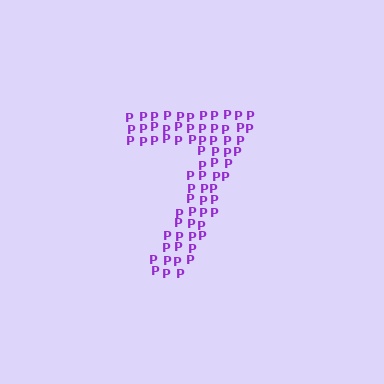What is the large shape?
The large shape is the digit 7.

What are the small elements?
The small elements are letter P's.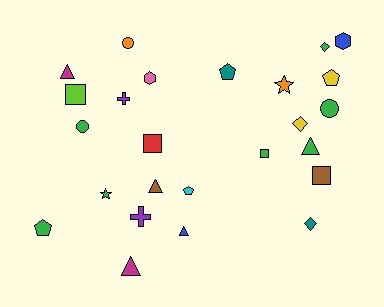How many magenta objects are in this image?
There are 2 magenta objects.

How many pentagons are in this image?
There are 4 pentagons.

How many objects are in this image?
There are 25 objects.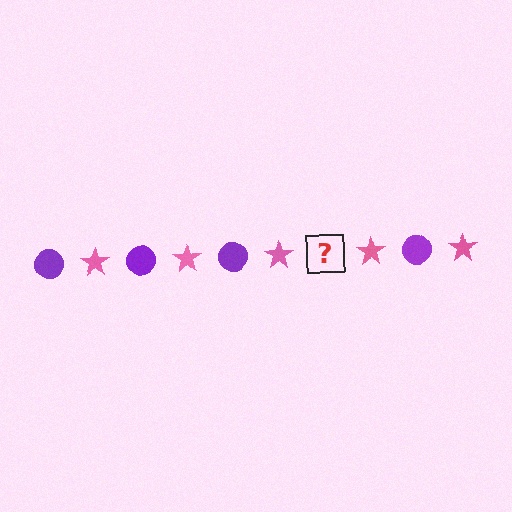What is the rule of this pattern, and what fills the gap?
The rule is that the pattern alternates between purple circle and pink star. The gap should be filled with a purple circle.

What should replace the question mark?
The question mark should be replaced with a purple circle.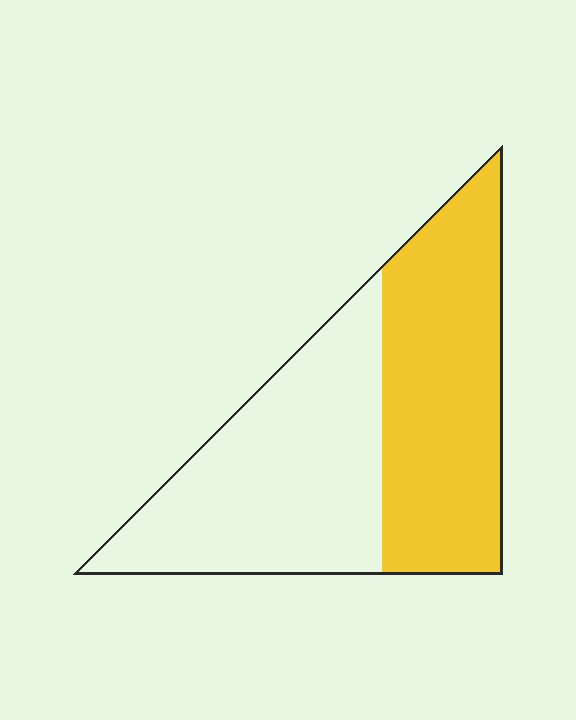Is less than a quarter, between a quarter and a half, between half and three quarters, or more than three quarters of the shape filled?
Between a quarter and a half.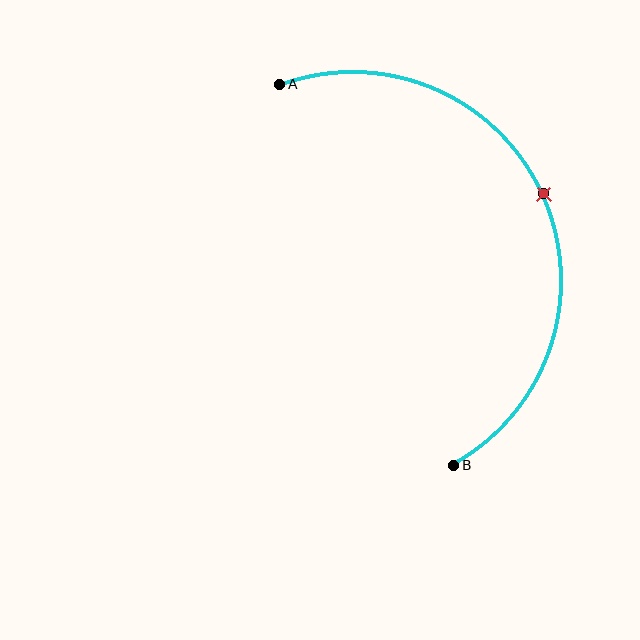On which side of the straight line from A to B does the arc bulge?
The arc bulges to the right of the straight line connecting A and B.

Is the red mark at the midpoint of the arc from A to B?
Yes. The red mark lies on the arc at equal arc-length from both A and B — it is the arc midpoint.